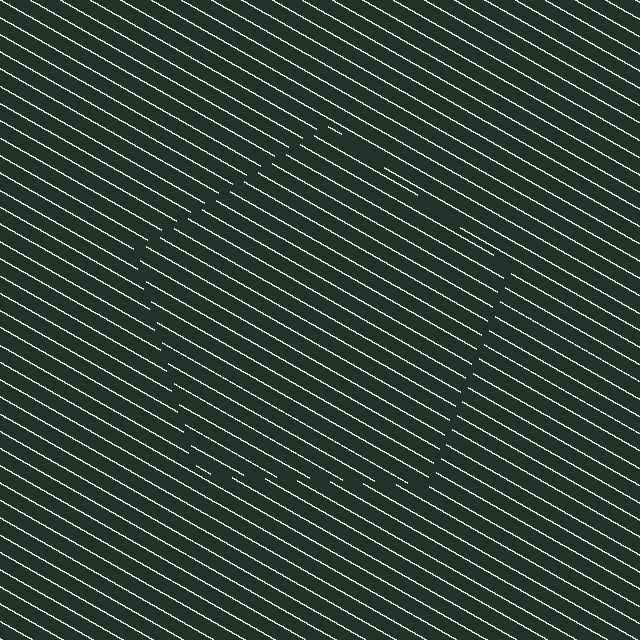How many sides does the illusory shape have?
5 sides — the line-ends trace a pentagon.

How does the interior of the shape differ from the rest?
The interior of the shape contains the same grating, shifted by half a period — the contour is defined by the phase discontinuity where line-ends from the inner and outer gratings abut.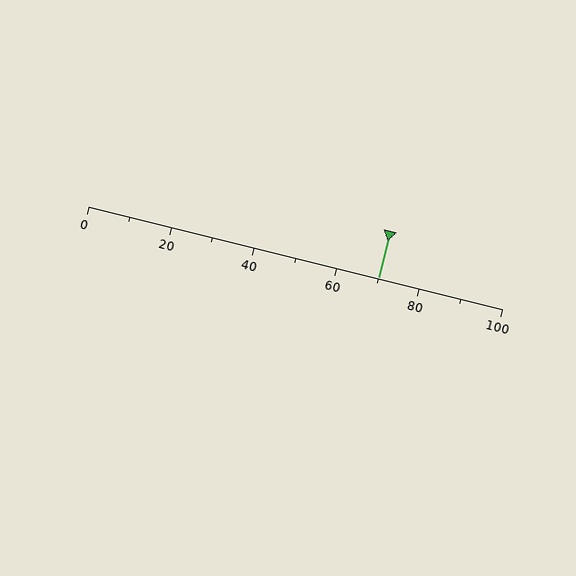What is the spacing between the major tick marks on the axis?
The major ticks are spaced 20 apart.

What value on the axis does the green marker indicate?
The marker indicates approximately 70.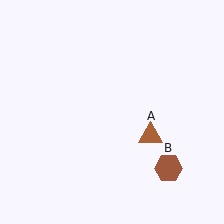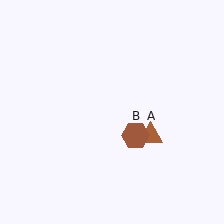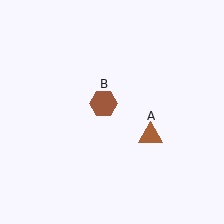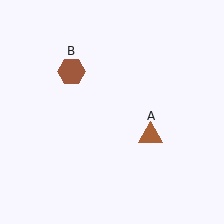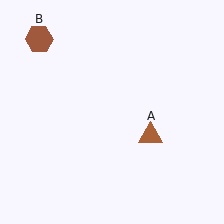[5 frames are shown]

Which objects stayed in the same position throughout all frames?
Brown triangle (object A) remained stationary.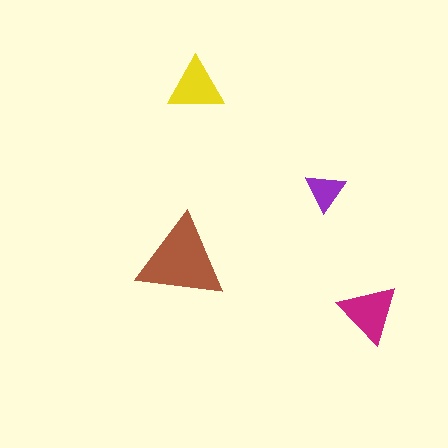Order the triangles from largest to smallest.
the brown one, the magenta one, the yellow one, the purple one.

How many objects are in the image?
There are 4 objects in the image.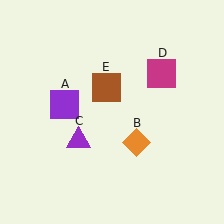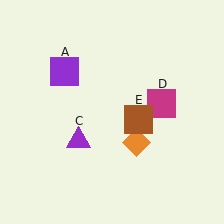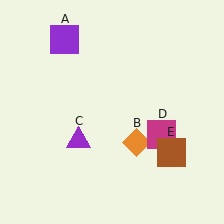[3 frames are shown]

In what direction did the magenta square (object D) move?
The magenta square (object D) moved down.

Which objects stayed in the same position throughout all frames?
Orange diamond (object B) and purple triangle (object C) remained stationary.